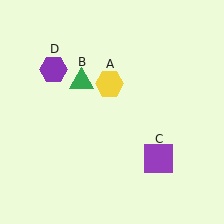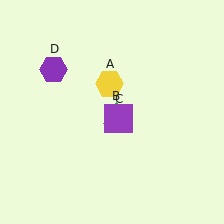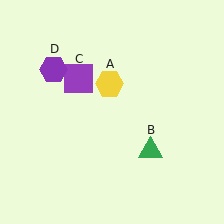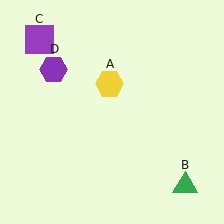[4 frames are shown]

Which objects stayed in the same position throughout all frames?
Yellow hexagon (object A) and purple hexagon (object D) remained stationary.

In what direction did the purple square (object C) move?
The purple square (object C) moved up and to the left.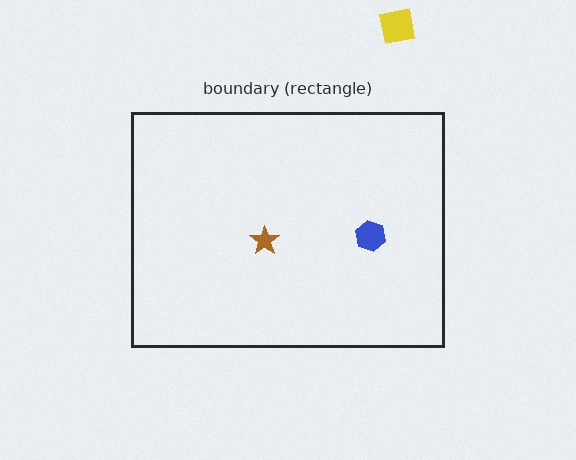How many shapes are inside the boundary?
2 inside, 1 outside.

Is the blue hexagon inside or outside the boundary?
Inside.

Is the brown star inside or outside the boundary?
Inside.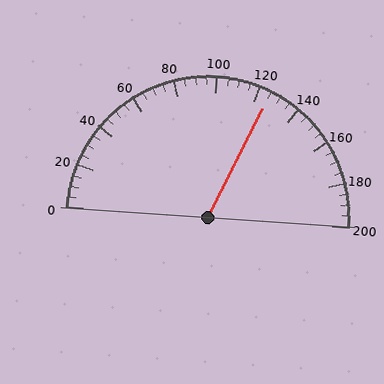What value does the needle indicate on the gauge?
The needle indicates approximately 125.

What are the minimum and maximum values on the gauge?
The gauge ranges from 0 to 200.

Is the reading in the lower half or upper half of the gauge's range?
The reading is in the upper half of the range (0 to 200).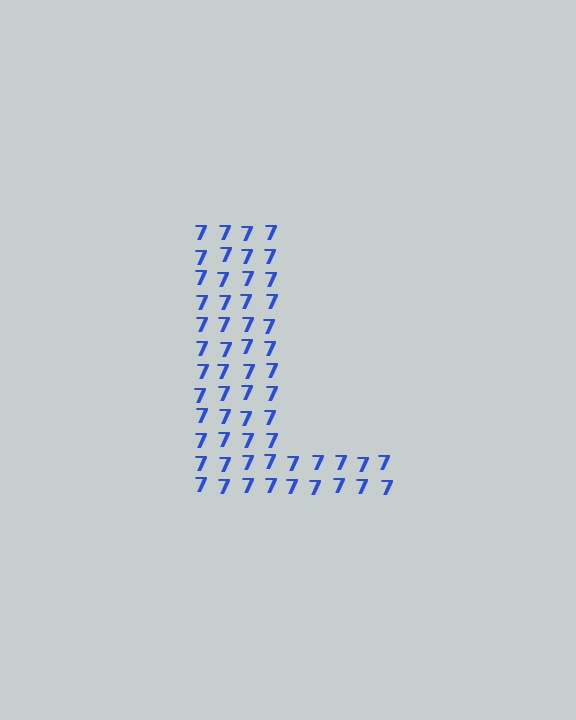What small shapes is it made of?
It is made of small digit 7's.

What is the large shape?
The large shape is the letter L.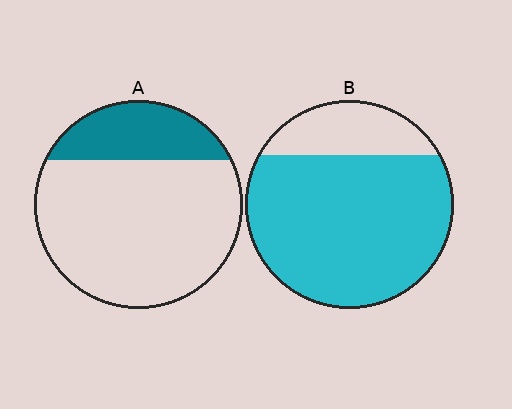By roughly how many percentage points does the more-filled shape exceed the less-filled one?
By roughly 55 percentage points (B over A).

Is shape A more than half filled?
No.